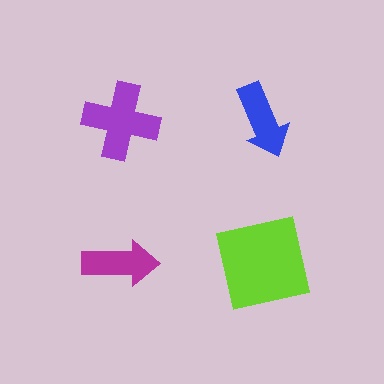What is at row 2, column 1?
A magenta arrow.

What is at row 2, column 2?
A lime square.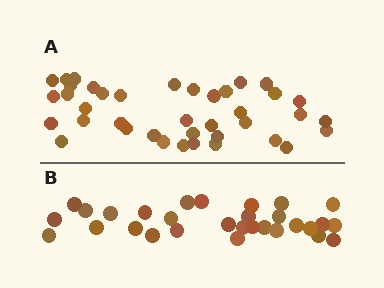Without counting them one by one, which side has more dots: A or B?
Region A (the top region) has more dots.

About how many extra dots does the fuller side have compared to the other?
Region A has roughly 8 or so more dots than region B.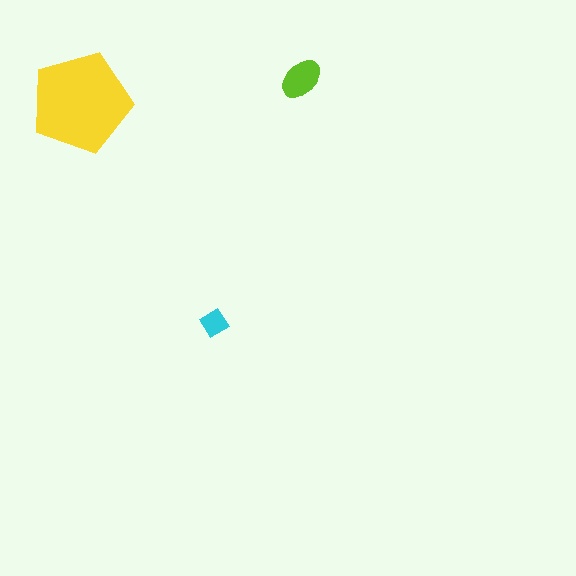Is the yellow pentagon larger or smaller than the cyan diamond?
Larger.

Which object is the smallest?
The cyan diamond.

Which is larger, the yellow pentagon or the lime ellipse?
The yellow pentagon.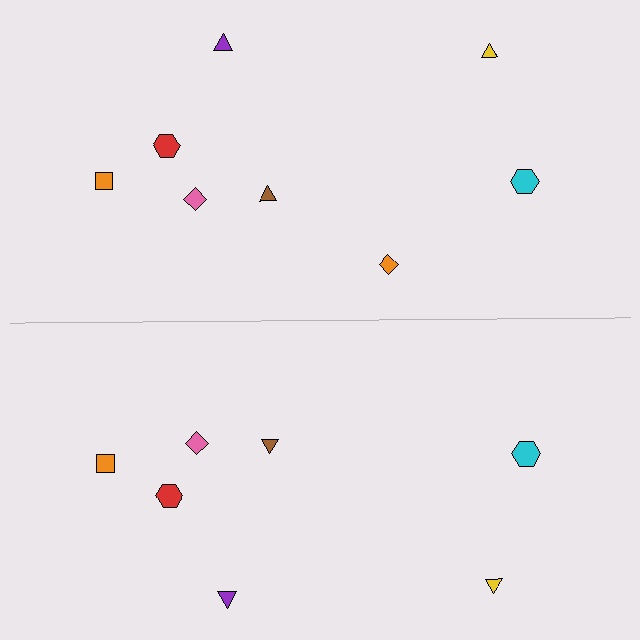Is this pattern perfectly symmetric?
No, the pattern is not perfectly symmetric. A orange diamond is missing from the bottom side.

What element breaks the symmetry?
A orange diamond is missing from the bottom side.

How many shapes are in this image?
There are 15 shapes in this image.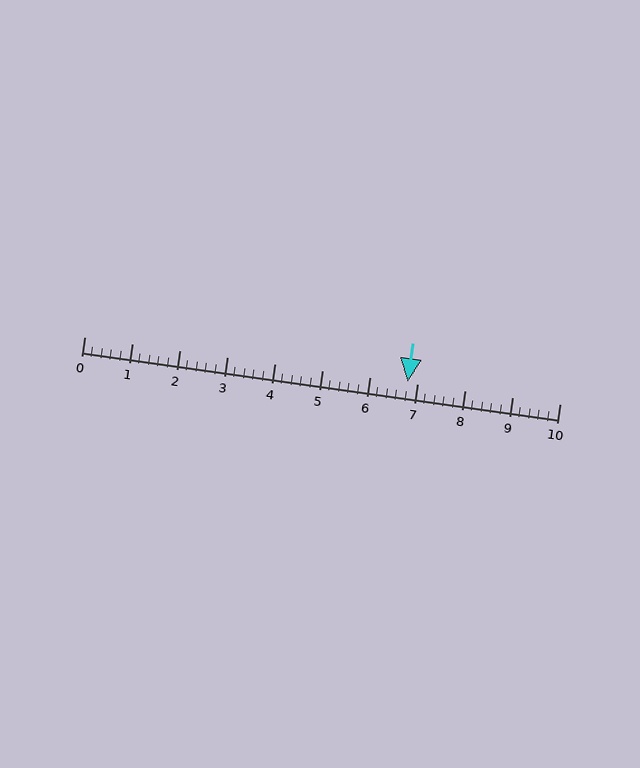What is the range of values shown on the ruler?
The ruler shows values from 0 to 10.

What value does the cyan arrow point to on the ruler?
The cyan arrow points to approximately 6.8.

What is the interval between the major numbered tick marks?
The major tick marks are spaced 1 units apart.